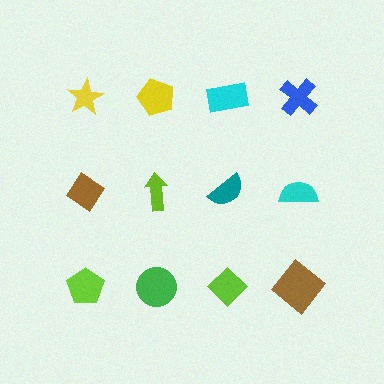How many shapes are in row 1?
4 shapes.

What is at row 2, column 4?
A cyan semicircle.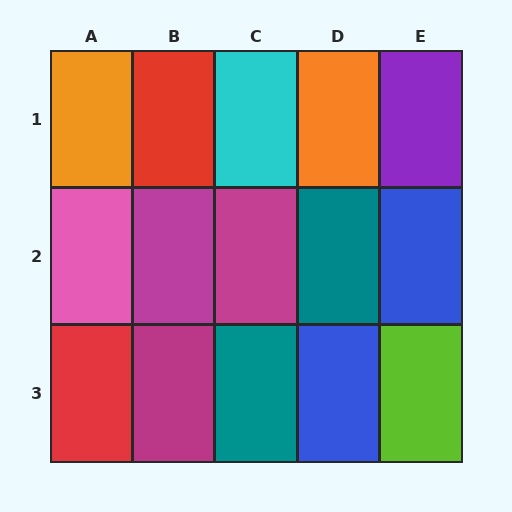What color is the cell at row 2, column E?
Blue.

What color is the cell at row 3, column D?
Blue.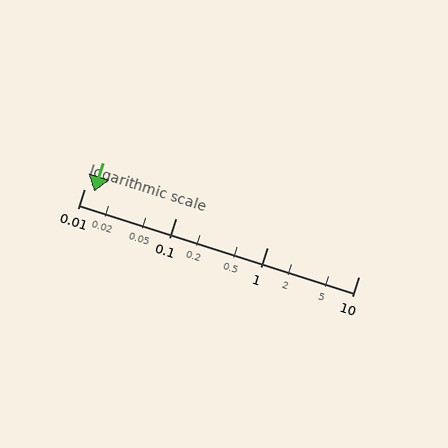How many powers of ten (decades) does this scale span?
The scale spans 3 decades, from 0.01 to 10.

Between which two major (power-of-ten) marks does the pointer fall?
The pointer is between 0.01 and 0.1.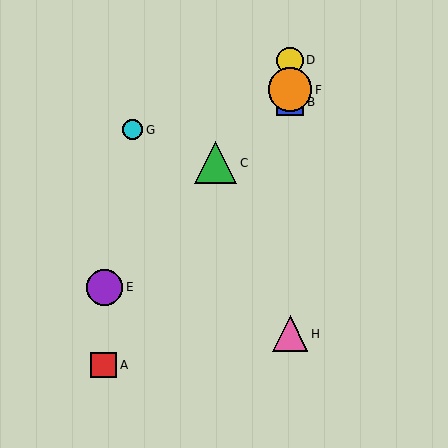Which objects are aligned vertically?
Objects B, D, F, H are aligned vertically.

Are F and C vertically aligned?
No, F is at x≈290 and C is at x≈216.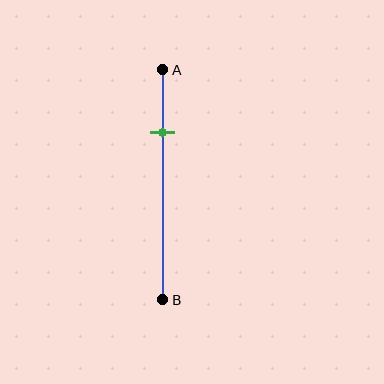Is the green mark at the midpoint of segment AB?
No, the mark is at about 25% from A, not at the 50% midpoint.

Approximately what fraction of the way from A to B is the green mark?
The green mark is approximately 25% of the way from A to B.